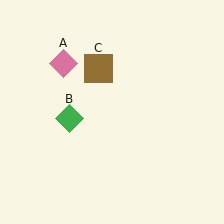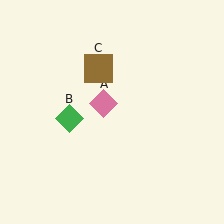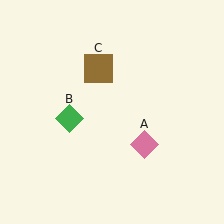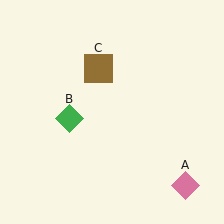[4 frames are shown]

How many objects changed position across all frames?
1 object changed position: pink diamond (object A).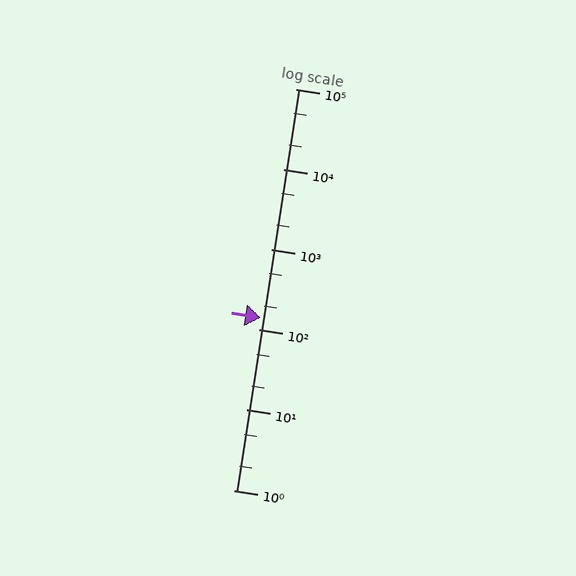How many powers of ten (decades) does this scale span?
The scale spans 5 decades, from 1 to 100000.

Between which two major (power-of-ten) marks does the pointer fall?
The pointer is between 100 and 1000.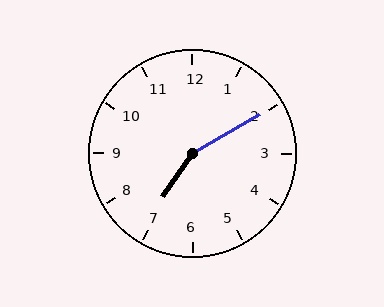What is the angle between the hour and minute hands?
Approximately 155 degrees.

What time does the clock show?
7:10.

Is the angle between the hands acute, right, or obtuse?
It is obtuse.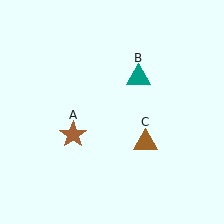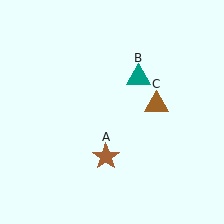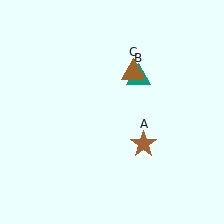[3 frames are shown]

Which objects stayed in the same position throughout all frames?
Teal triangle (object B) remained stationary.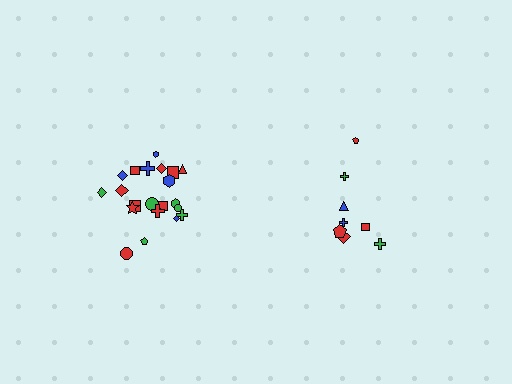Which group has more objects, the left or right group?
The left group.